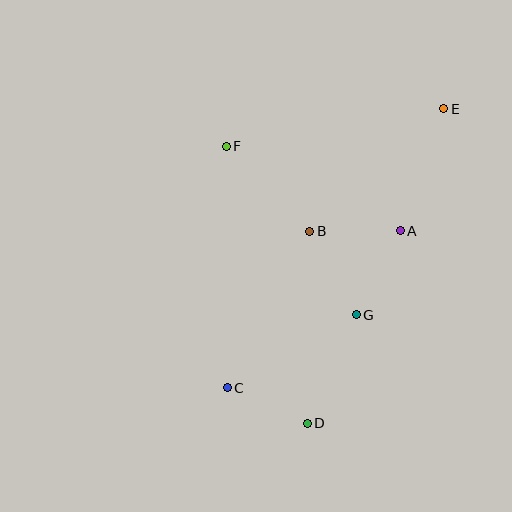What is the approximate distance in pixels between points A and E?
The distance between A and E is approximately 129 pixels.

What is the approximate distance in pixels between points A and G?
The distance between A and G is approximately 95 pixels.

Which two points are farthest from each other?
Points C and E are farthest from each other.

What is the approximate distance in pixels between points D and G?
The distance between D and G is approximately 119 pixels.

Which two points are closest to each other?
Points C and D are closest to each other.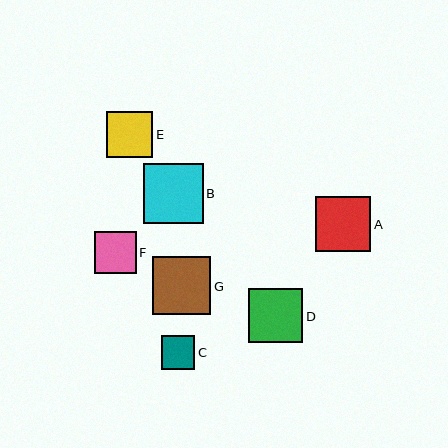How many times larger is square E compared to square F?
Square E is approximately 1.1 times the size of square F.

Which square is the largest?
Square B is the largest with a size of approximately 60 pixels.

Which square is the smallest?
Square C is the smallest with a size of approximately 34 pixels.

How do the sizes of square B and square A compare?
Square B and square A are approximately the same size.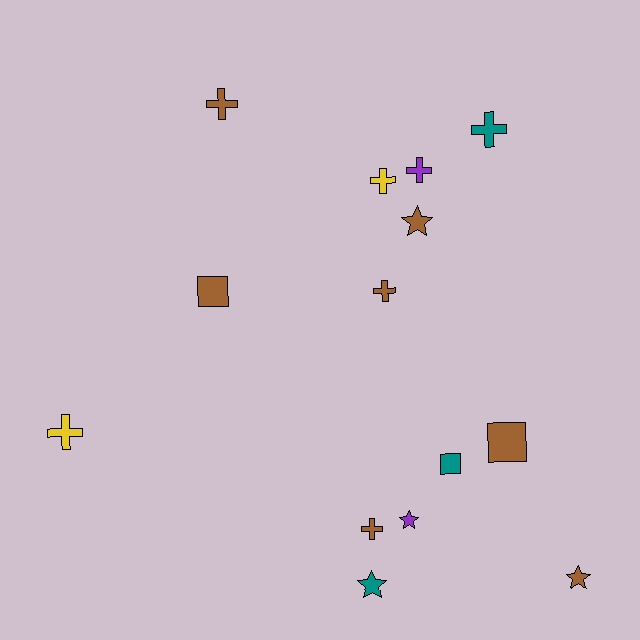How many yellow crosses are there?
There are 2 yellow crosses.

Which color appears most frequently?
Brown, with 7 objects.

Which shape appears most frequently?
Cross, with 7 objects.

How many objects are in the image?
There are 14 objects.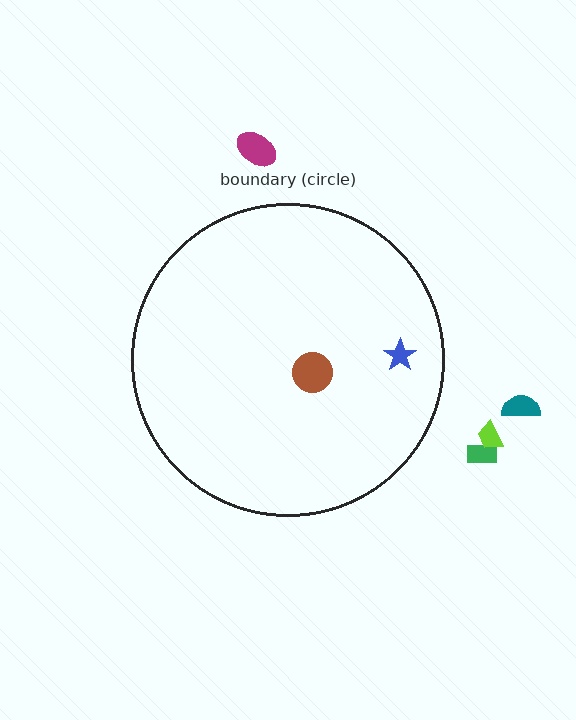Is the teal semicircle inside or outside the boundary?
Outside.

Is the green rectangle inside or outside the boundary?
Outside.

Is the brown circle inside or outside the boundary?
Inside.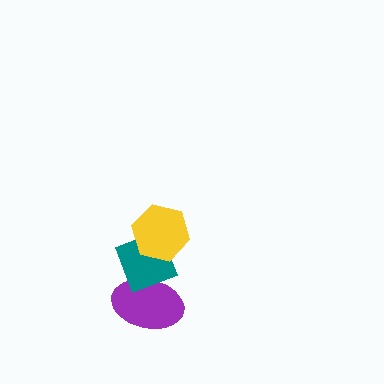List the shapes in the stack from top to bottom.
From top to bottom: the yellow hexagon, the teal diamond, the purple ellipse.